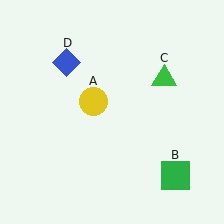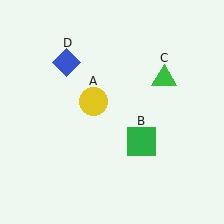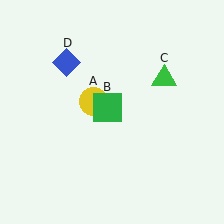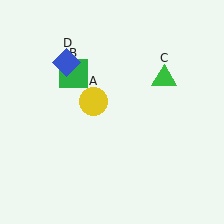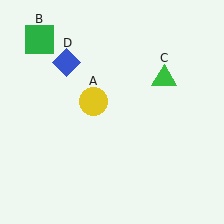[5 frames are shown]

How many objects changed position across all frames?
1 object changed position: green square (object B).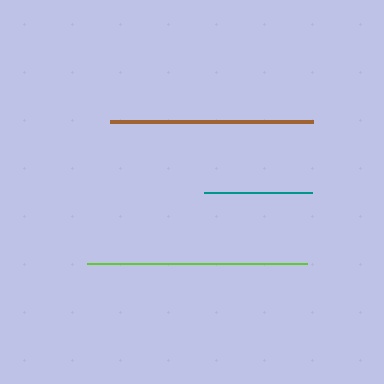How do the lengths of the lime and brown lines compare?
The lime and brown lines are approximately the same length.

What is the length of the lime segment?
The lime segment is approximately 219 pixels long.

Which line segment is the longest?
The lime line is the longest at approximately 219 pixels.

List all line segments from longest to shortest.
From longest to shortest: lime, brown, teal.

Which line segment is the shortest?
The teal line is the shortest at approximately 108 pixels.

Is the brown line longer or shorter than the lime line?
The lime line is longer than the brown line.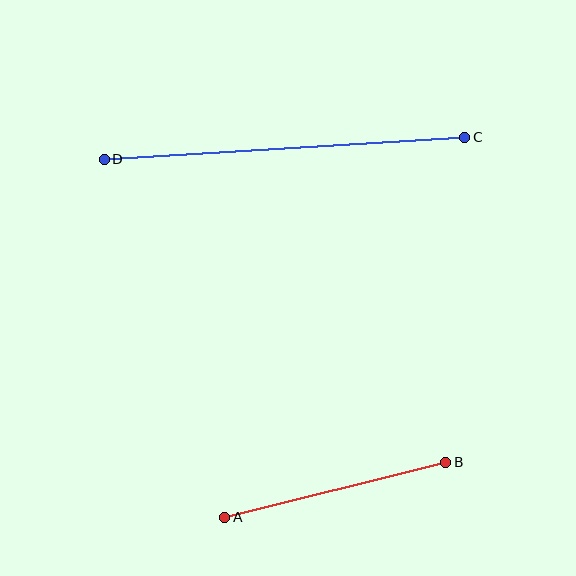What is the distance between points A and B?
The distance is approximately 228 pixels.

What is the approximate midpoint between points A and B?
The midpoint is at approximately (335, 490) pixels.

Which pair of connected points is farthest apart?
Points C and D are farthest apart.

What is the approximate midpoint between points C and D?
The midpoint is at approximately (284, 148) pixels.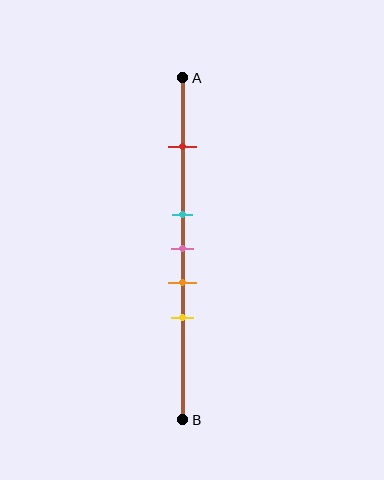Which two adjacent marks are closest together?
The cyan and pink marks are the closest adjacent pair.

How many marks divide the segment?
There are 5 marks dividing the segment.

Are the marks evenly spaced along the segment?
No, the marks are not evenly spaced.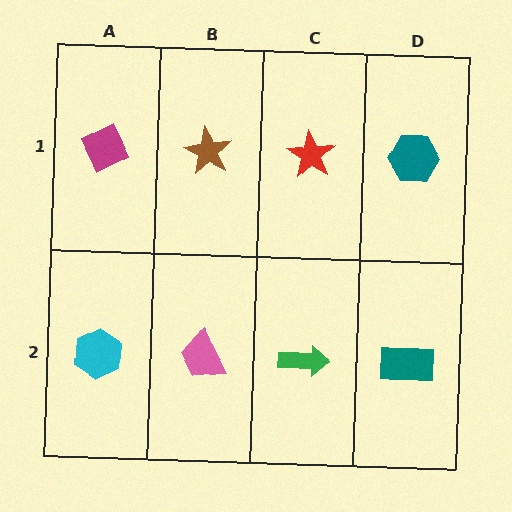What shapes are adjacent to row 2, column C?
A red star (row 1, column C), a pink trapezoid (row 2, column B), a teal rectangle (row 2, column D).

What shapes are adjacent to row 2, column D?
A teal hexagon (row 1, column D), a green arrow (row 2, column C).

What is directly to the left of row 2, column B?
A cyan hexagon.